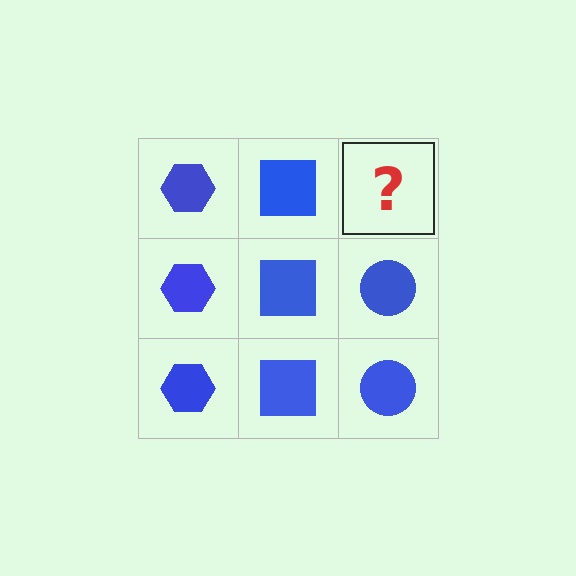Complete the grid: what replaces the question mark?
The question mark should be replaced with a blue circle.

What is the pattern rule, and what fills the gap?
The rule is that each column has a consistent shape. The gap should be filled with a blue circle.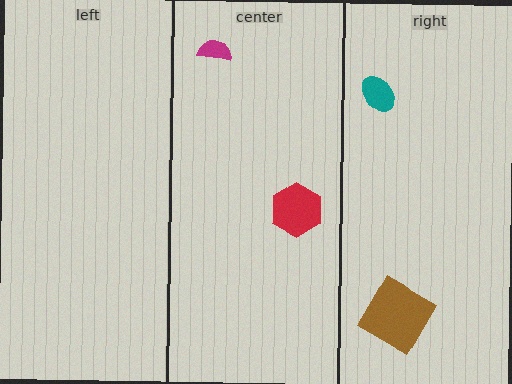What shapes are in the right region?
The teal ellipse, the brown square.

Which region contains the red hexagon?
The center region.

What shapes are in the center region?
The magenta semicircle, the red hexagon.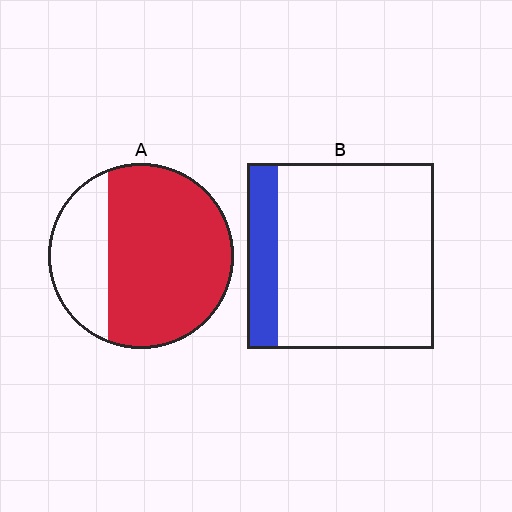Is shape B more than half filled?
No.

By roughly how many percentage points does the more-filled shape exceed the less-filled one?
By roughly 55 percentage points (A over B).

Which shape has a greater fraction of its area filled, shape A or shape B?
Shape A.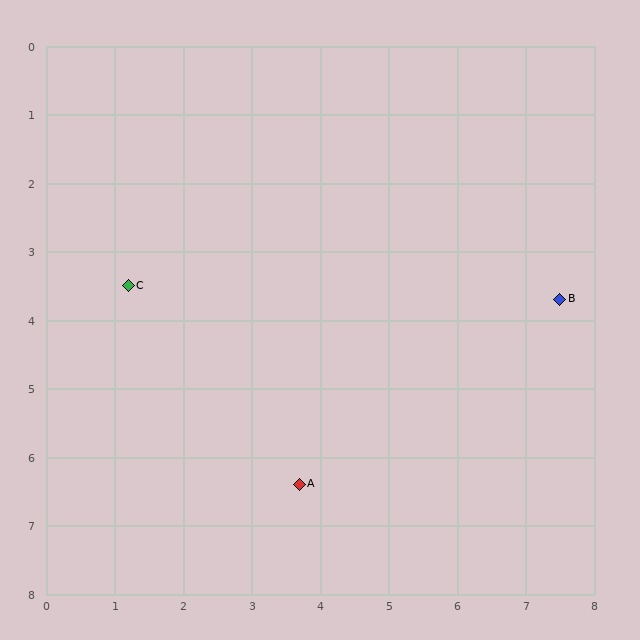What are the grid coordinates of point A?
Point A is at approximately (3.7, 6.4).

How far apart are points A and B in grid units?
Points A and B are about 4.7 grid units apart.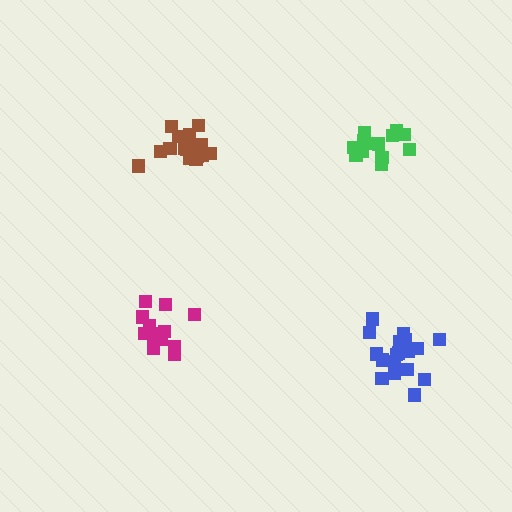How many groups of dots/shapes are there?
There are 4 groups.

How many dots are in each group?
Group 1: 14 dots, Group 2: 14 dots, Group 3: 19 dots, Group 4: 18 dots (65 total).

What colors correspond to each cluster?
The clusters are colored: green, magenta, blue, brown.